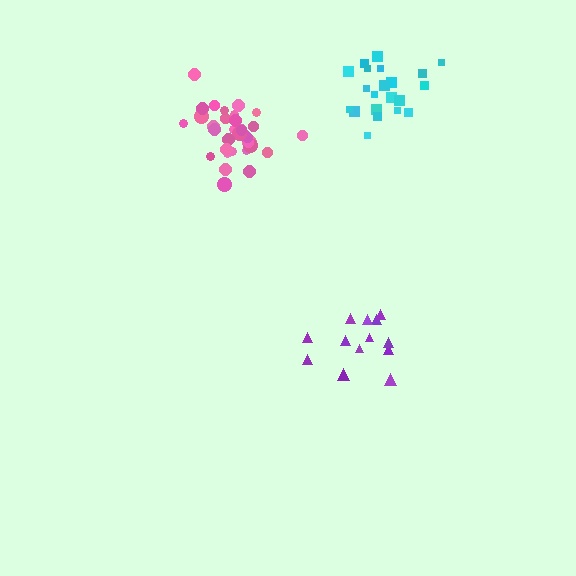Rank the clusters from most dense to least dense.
pink, cyan, purple.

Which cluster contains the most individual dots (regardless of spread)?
Pink (35).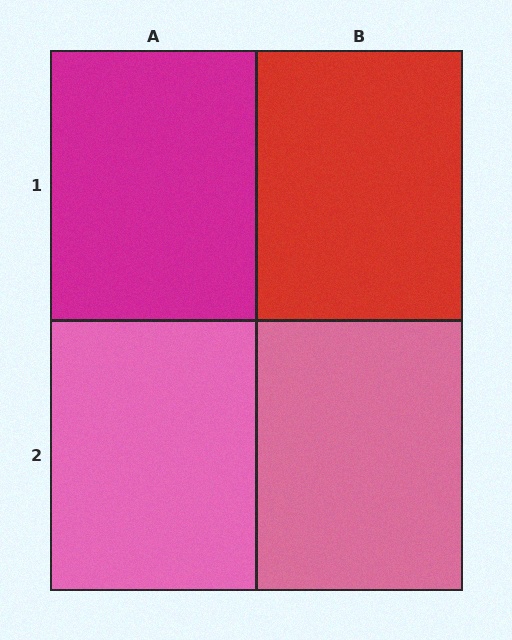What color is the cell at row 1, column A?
Magenta.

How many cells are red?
1 cell is red.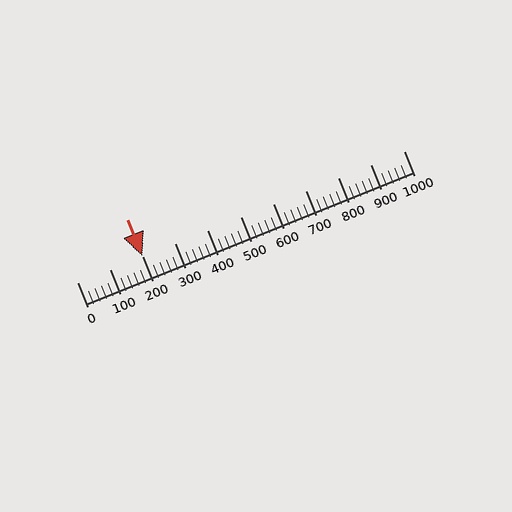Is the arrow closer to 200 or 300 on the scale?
The arrow is closer to 200.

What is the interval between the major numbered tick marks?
The major tick marks are spaced 100 units apart.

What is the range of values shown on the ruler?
The ruler shows values from 0 to 1000.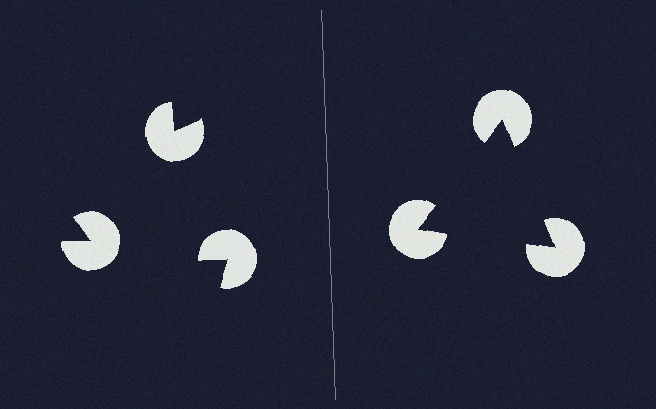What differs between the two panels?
The pac-man discs are positioned identically on both sides; only the wedge orientations differ. On the right they align to a triangle; on the left they are misaligned.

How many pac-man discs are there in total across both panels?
6 — 3 on each side.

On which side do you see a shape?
An illusory triangle appears on the right side. On the left side the wedge cuts are rotated, so no coherent shape forms.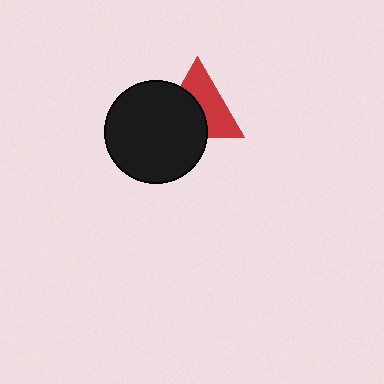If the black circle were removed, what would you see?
You would see the complete red triangle.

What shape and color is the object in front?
The object in front is a black circle.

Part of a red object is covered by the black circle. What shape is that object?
It is a triangle.